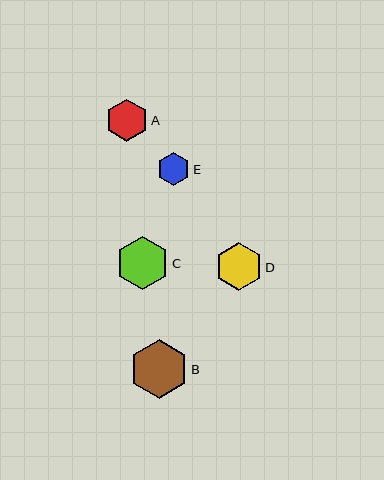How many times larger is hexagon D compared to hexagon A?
Hexagon D is approximately 1.1 times the size of hexagon A.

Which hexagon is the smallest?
Hexagon E is the smallest with a size of approximately 33 pixels.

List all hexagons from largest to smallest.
From largest to smallest: B, C, D, A, E.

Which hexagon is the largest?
Hexagon B is the largest with a size of approximately 58 pixels.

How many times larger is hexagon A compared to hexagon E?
Hexagon A is approximately 1.3 times the size of hexagon E.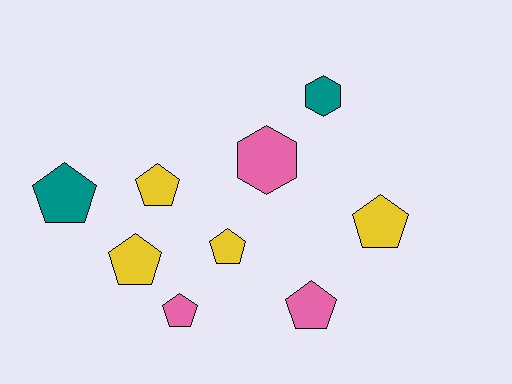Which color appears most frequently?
Yellow, with 4 objects.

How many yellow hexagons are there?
There are no yellow hexagons.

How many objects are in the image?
There are 9 objects.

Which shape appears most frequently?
Pentagon, with 7 objects.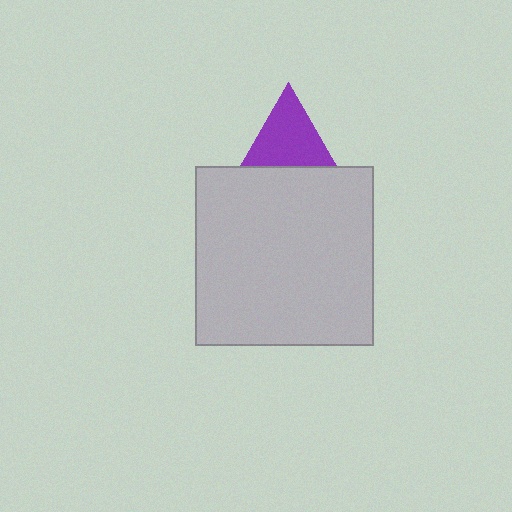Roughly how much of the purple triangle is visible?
Most of it is visible (roughly 68%).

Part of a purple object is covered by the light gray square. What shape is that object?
It is a triangle.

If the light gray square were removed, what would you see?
You would see the complete purple triangle.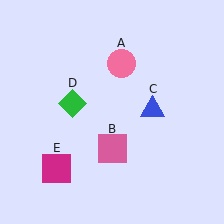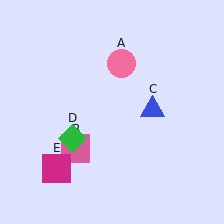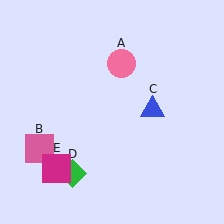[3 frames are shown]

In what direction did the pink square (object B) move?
The pink square (object B) moved left.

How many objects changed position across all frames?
2 objects changed position: pink square (object B), green diamond (object D).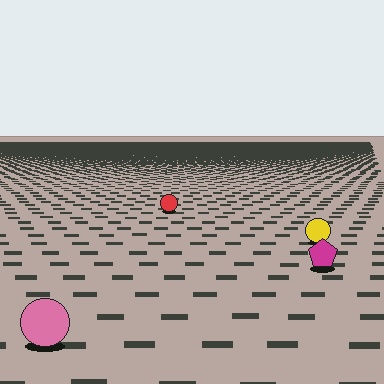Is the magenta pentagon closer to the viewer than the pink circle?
No. The pink circle is closer — you can tell from the texture gradient: the ground texture is coarser near it.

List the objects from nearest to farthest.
From nearest to farthest: the pink circle, the magenta pentagon, the yellow circle, the red circle.